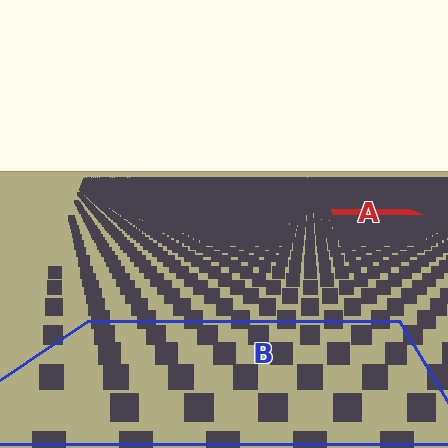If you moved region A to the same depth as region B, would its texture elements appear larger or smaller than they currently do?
They would appear larger. At a closer depth, the same texture elements are projected at a bigger on-screen size.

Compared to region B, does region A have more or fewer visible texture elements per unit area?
Region A has more texture elements per unit area — they are packed more densely because it is farther away.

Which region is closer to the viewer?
Region B is closer. The texture elements there are larger and more spread out.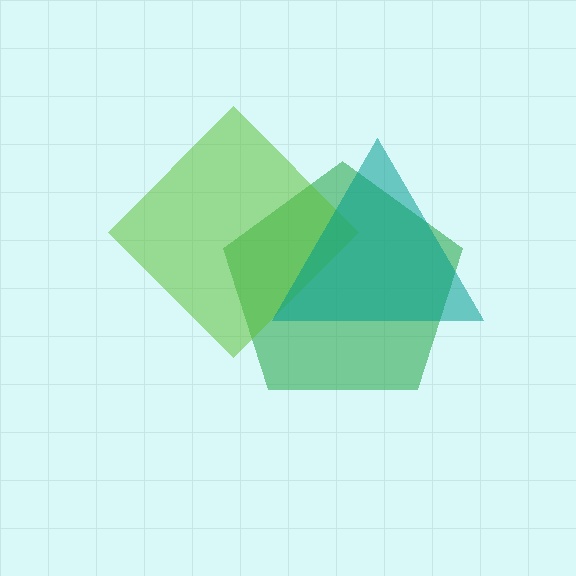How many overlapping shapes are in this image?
There are 3 overlapping shapes in the image.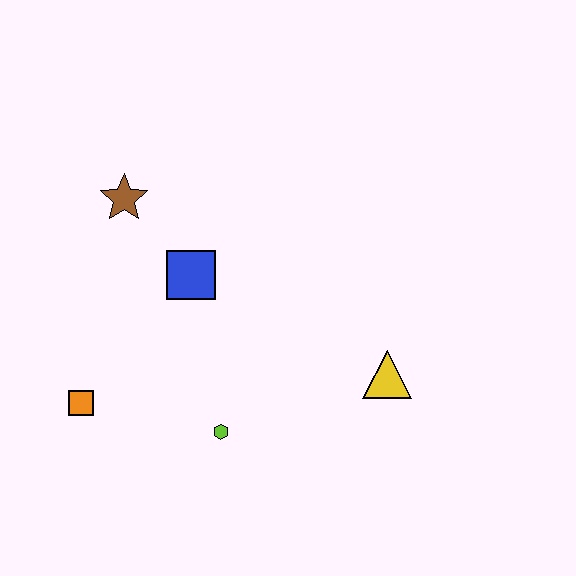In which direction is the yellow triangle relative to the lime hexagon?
The yellow triangle is to the right of the lime hexagon.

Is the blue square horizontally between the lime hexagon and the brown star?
Yes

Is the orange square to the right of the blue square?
No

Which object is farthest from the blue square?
The yellow triangle is farthest from the blue square.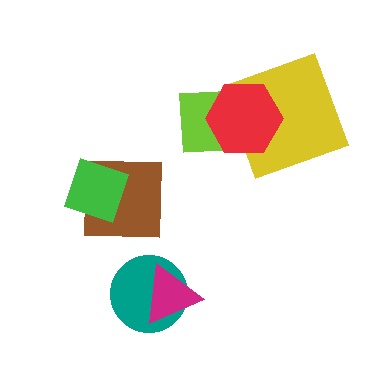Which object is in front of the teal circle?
The magenta triangle is in front of the teal circle.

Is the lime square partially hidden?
Yes, it is partially covered by another shape.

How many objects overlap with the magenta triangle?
1 object overlaps with the magenta triangle.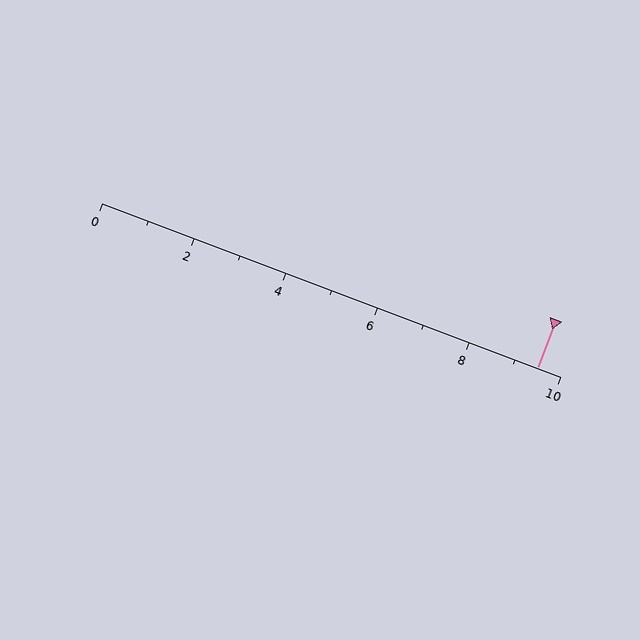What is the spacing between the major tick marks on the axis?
The major ticks are spaced 2 apart.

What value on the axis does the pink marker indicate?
The marker indicates approximately 9.5.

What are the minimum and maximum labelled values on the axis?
The axis runs from 0 to 10.